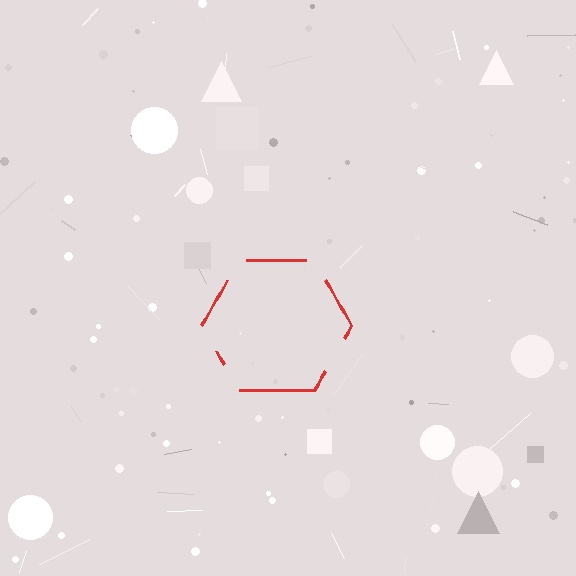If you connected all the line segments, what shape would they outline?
They would outline a hexagon.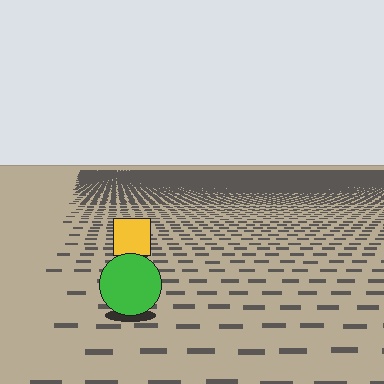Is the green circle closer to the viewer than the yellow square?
Yes. The green circle is closer — you can tell from the texture gradient: the ground texture is coarser near it.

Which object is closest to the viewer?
The green circle is closest. The texture marks near it are larger and more spread out.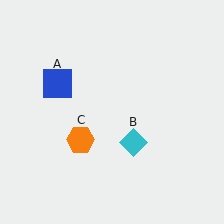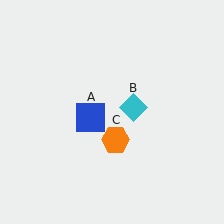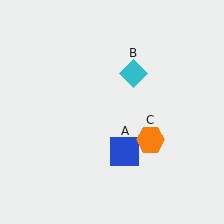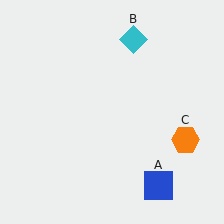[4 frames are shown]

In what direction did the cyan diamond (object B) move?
The cyan diamond (object B) moved up.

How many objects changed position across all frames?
3 objects changed position: blue square (object A), cyan diamond (object B), orange hexagon (object C).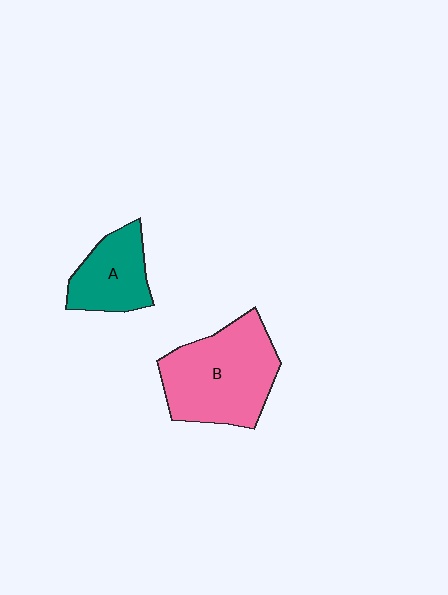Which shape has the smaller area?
Shape A (teal).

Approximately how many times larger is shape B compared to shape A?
Approximately 1.8 times.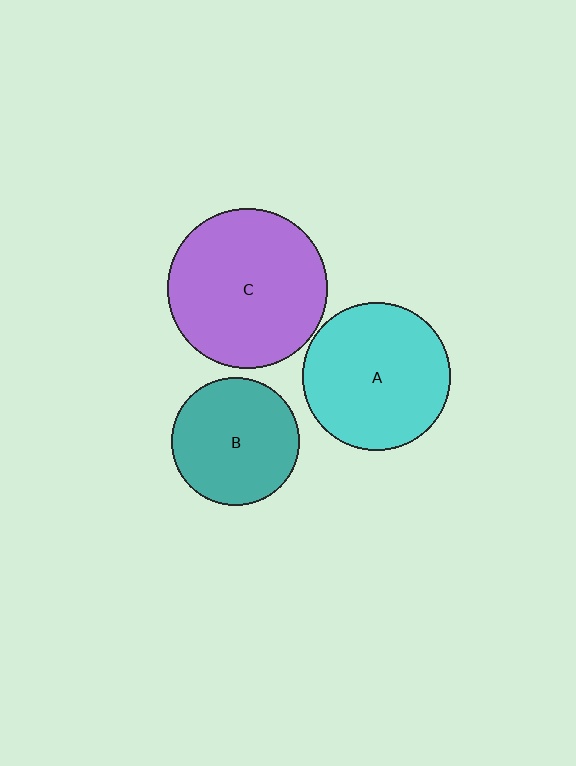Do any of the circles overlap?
No, none of the circles overlap.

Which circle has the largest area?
Circle C (purple).